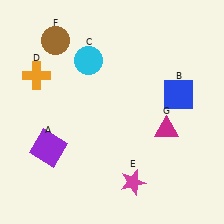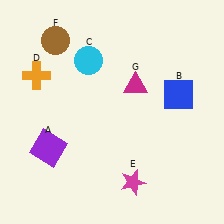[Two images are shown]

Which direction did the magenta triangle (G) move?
The magenta triangle (G) moved up.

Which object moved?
The magenta triangle (G) moved up.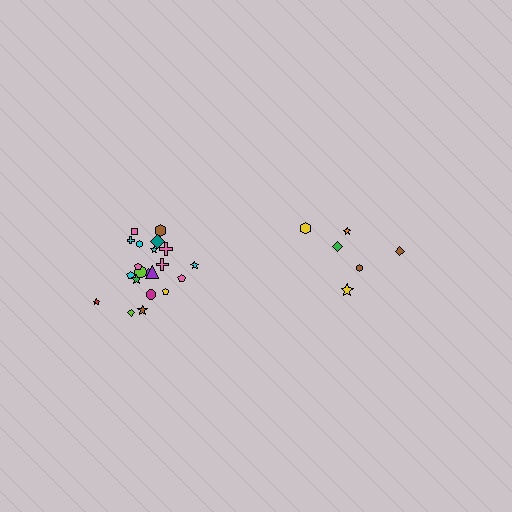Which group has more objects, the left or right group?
The left group.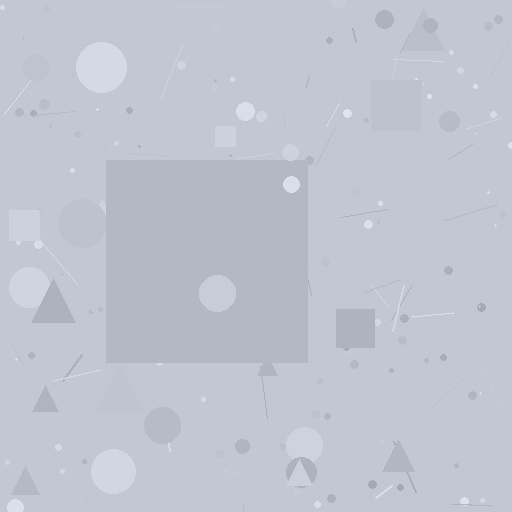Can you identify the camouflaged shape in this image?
The camouflaged shape is a square.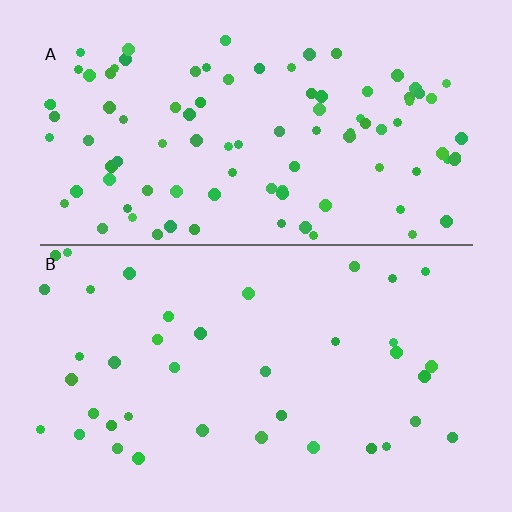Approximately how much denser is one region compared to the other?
Approximately 2.4× — region A over region B.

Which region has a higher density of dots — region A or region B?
A (the top).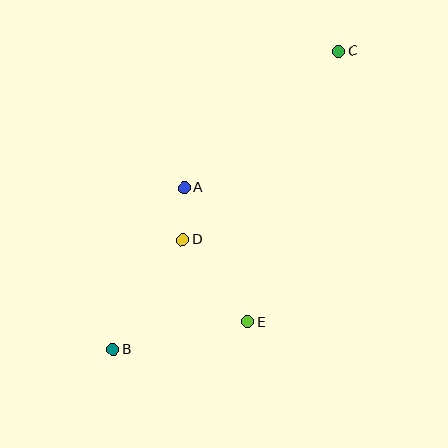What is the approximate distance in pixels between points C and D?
The distance between C and D is approximately 245 pixels.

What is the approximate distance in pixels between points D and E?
The distance between D and E is approximately 104 pixels.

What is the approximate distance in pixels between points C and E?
The distance between C and E is approximately 285 pixels.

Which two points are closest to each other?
Points A and D are closest to each other.